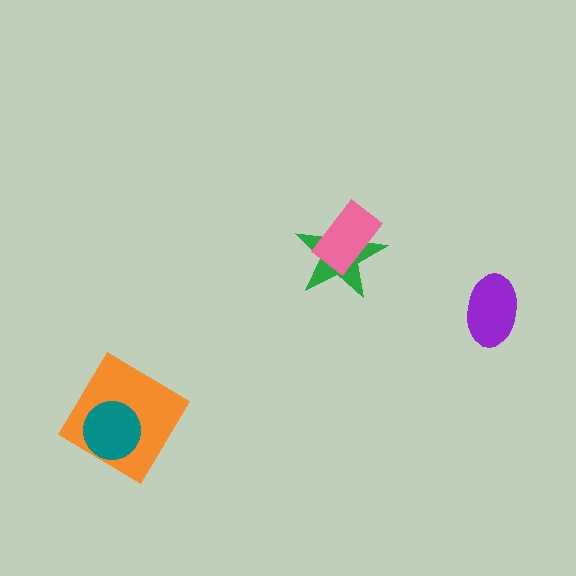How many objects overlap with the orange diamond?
1 object overlaps with the orange diamond.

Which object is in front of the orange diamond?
The teal circle is in front of the orange diamond.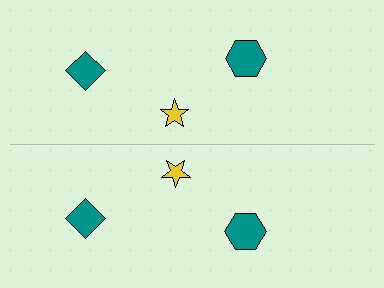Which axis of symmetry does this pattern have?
The pattern has a horizontal axis of symmetry running through the center of the image.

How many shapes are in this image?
There are 6 shapes in this image.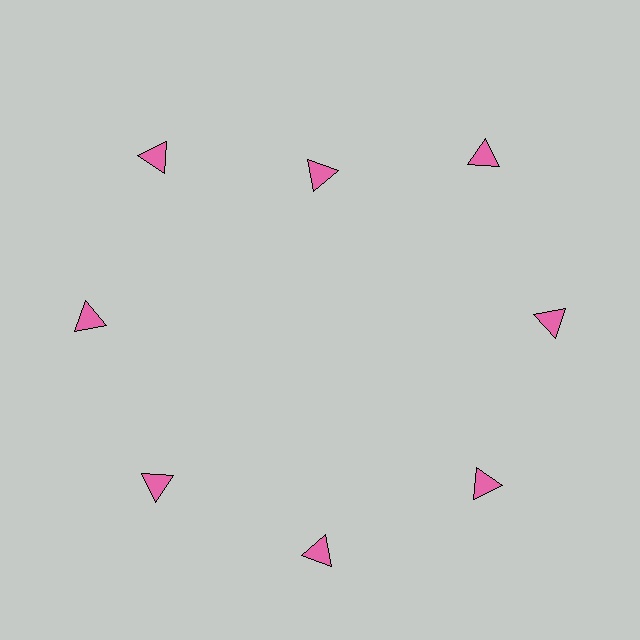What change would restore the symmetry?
The symmetry would be restored by moving it outward, back onto the ring so that all 8 triangles sit at equal angles and equal distance from the center.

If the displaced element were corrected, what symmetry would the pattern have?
It would have 8-fold rotational symmetry — the pattern would map onto itself every 45 degrees.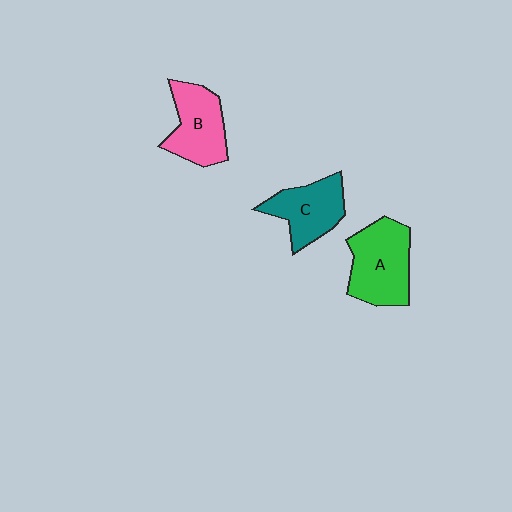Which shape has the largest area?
Shape A (green).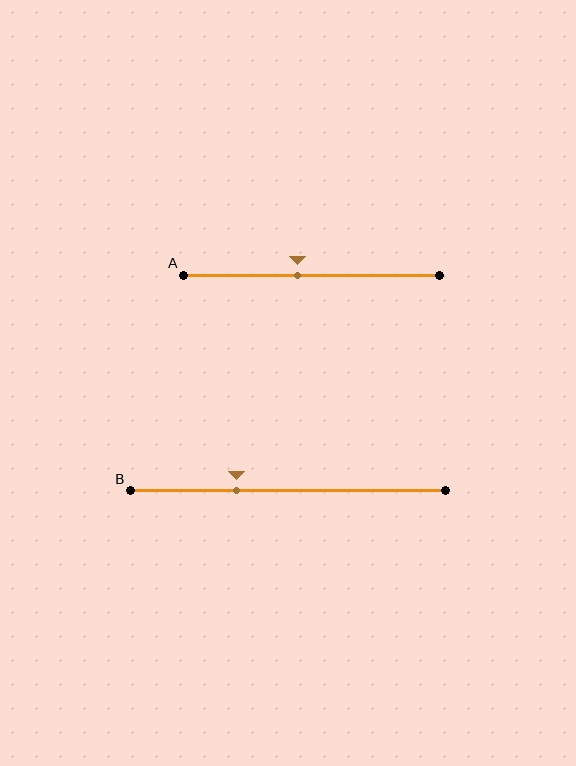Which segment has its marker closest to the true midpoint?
Segment A has its marker closest to the true midpoint.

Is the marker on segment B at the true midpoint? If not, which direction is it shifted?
No, the marker on segment B is shifted to the left by about 16% of the segment length.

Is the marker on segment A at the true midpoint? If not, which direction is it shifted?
No, the marker on segment A is shifted to the left by about 5% of the segment length.